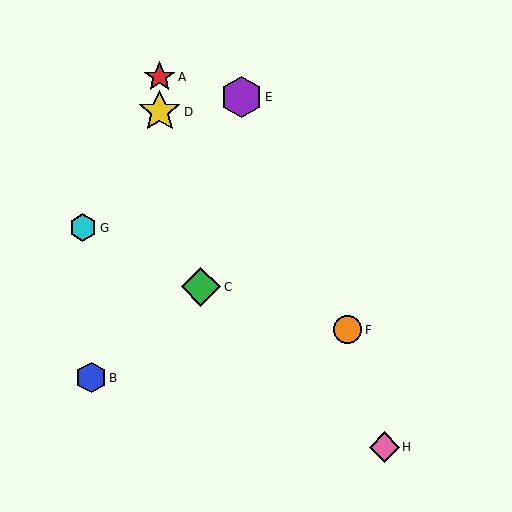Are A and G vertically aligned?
No, A is at x≈160 and G is at x≈83.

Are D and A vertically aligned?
Yes, both are at x≈160.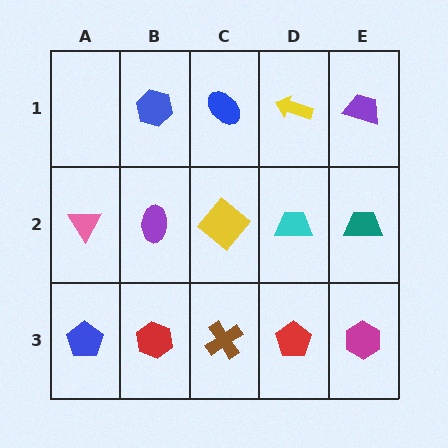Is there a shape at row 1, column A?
No, that cell is empty.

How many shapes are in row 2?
5 shapes.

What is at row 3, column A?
A blue pentagon.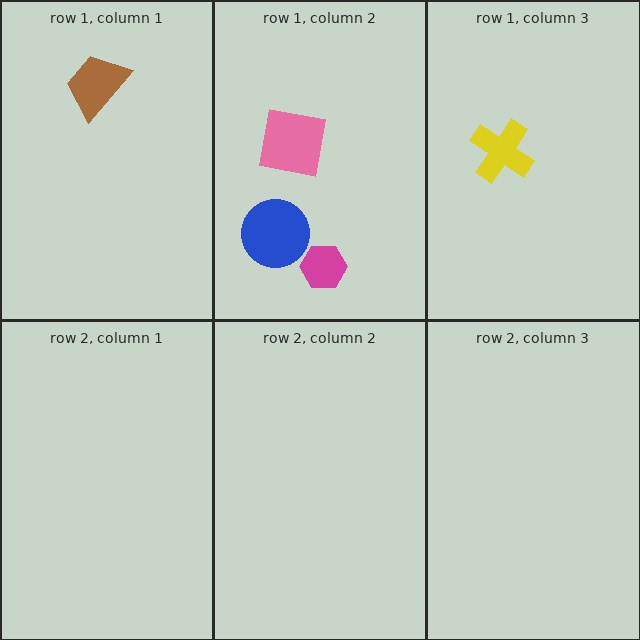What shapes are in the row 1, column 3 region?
The yellow cross.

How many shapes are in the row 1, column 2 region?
3.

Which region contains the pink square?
The row 1, column 2 region.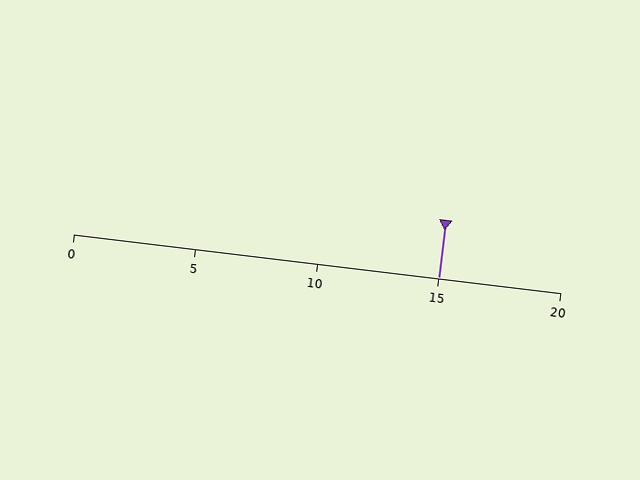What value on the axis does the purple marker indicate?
The marker indicates approximately 15.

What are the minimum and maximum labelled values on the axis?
The axis runs from 0 to 20.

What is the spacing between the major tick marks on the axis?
The major ticks are spaced 5 apart.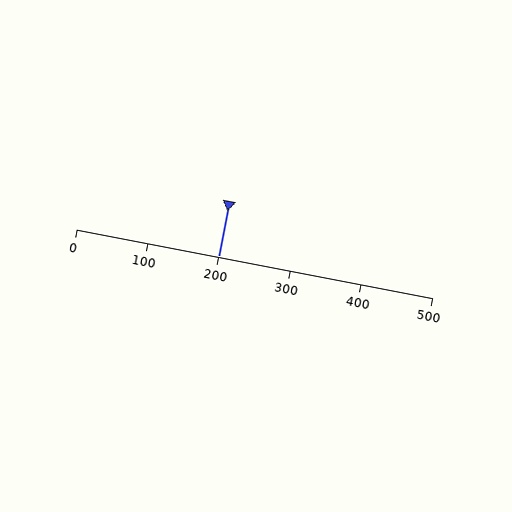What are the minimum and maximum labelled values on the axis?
The axis runs from 0 to 500.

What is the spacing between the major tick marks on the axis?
The major ticks are spaced 100 apart.